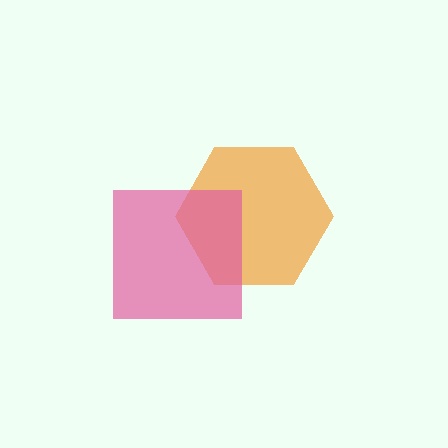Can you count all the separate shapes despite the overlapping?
Yes, there are 2 separate shapes.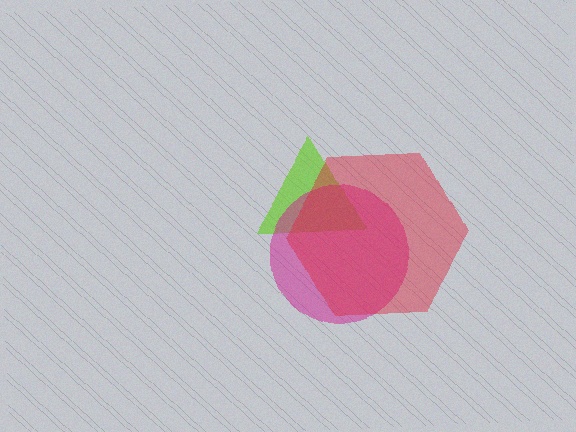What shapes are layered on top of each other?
The layered shapes are: a lime triangle, a magenta circle, a red hexagon.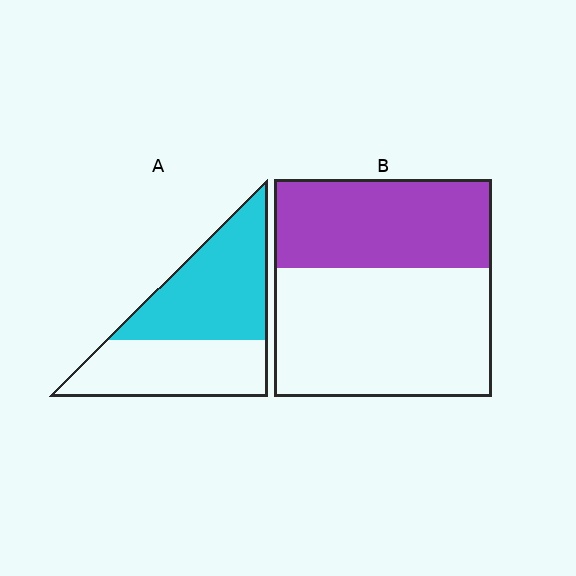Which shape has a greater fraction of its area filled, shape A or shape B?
Shape A.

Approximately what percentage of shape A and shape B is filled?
A is approximately 55% and B is approximately 40%.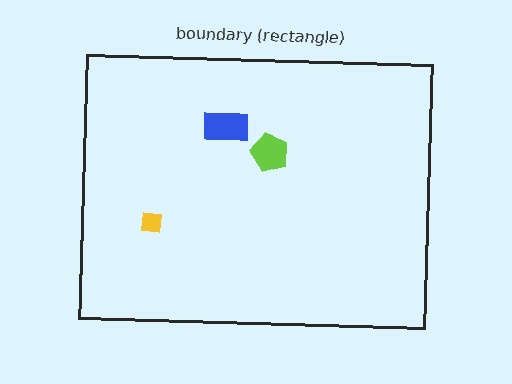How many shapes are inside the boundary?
3 inside, 0 outside.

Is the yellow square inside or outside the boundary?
Inside.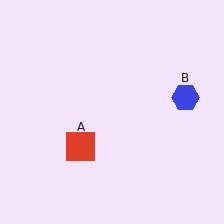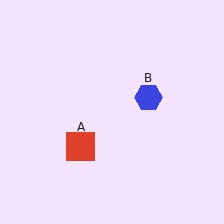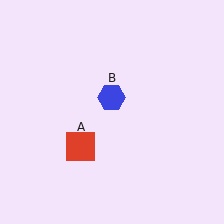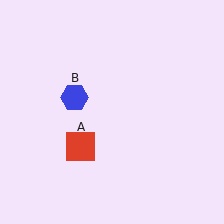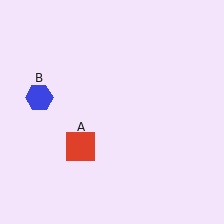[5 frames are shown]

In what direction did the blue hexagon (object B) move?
The blue hexagon (object B) moved left.